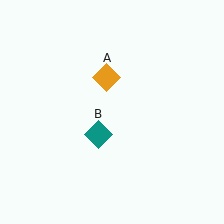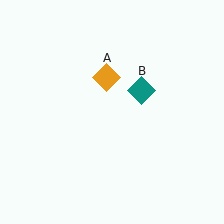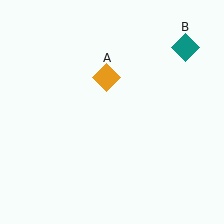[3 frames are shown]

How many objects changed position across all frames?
1 object changed position: teal diamond (object B).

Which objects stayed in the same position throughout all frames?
Orange diamond (object A) remained stationary.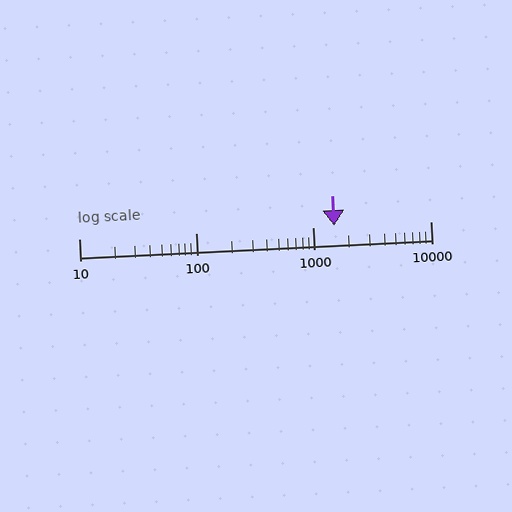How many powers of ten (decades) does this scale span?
The scale spans 3 decades, from 10 to 10000.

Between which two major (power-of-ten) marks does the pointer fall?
The pointer is between 1000 and 10000.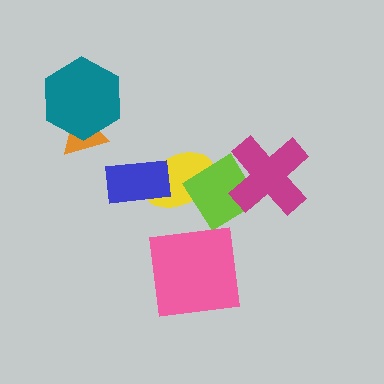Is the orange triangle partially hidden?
Yes, it is partially covered by another shape.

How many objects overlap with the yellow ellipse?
2 objects overlap with the yellow ellipse.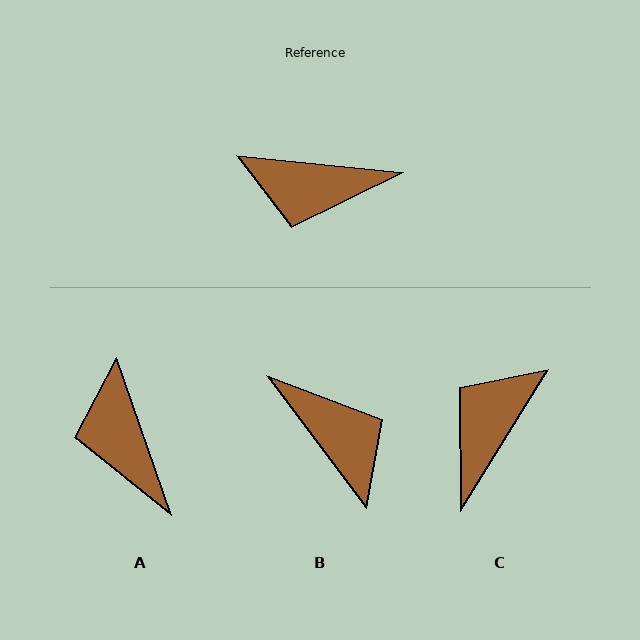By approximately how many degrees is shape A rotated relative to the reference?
Approximately 65 degrees clockwise.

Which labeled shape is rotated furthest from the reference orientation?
B, about 133 degrees away.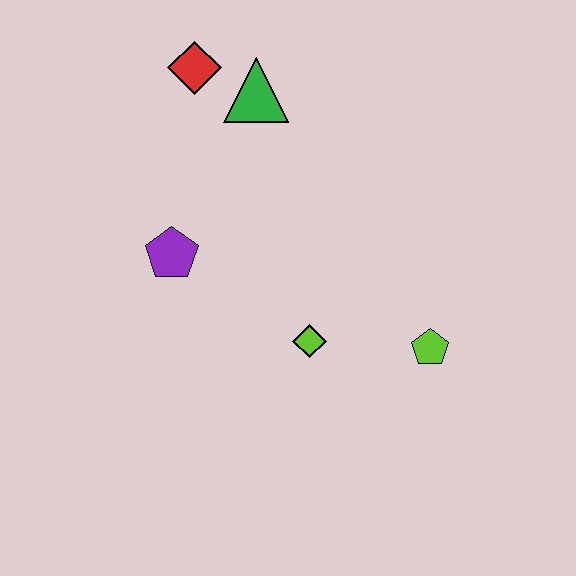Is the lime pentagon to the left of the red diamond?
No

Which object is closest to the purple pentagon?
The lime diamond is closest to the purple pentagon.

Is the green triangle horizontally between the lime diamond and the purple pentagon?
Yes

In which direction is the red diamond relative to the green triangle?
The red diamond is to the left of the green triangle.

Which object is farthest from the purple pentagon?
The lime pentagon is farthest from the purple pentagon.